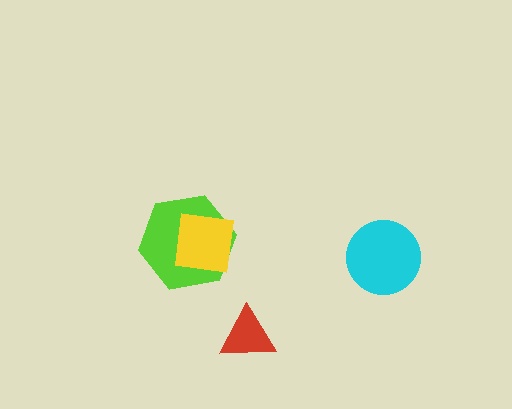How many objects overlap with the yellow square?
1 object overlaps with the yellow square.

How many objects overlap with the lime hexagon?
1 object overlaps with the lime hexagon.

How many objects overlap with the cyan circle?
0 objects overlap with the cyan circle.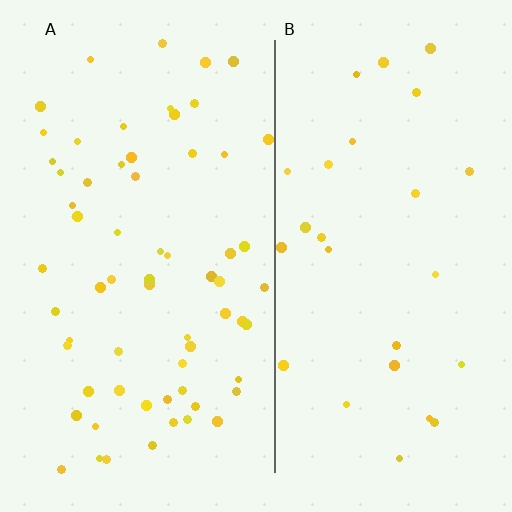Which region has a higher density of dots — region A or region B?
A (the left).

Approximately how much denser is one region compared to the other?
Approximately 2.4× — region A over region B.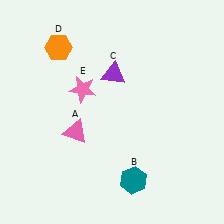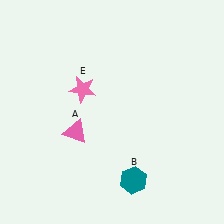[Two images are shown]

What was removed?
The purple triangle (C), the orange hexagon (D) were removed in Image 2.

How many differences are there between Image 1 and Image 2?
There are 2 differences between the two images.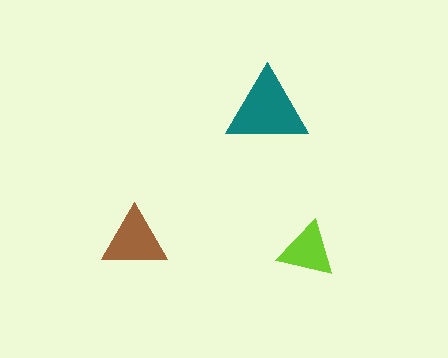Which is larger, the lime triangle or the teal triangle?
The teal one.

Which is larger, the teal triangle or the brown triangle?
The teal one.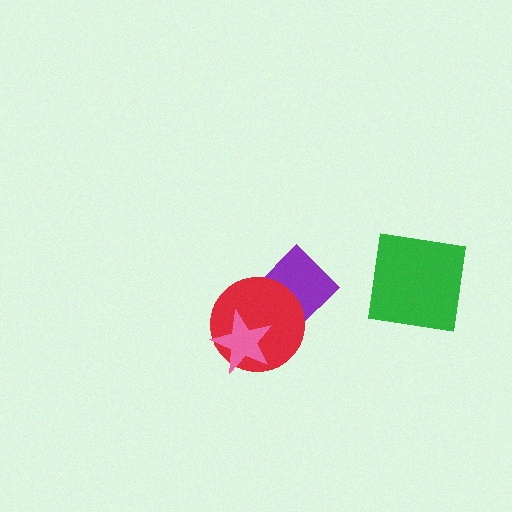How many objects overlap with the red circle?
2 objects overlap with the red circle.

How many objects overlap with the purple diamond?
1 object overlaps with the purple diamond.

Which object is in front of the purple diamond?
The red circle is in front of the purple diamond.